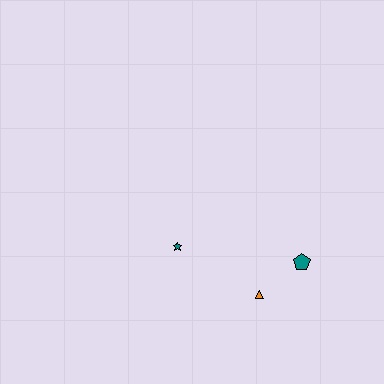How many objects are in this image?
There are 3 objects.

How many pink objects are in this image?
There are no pink objects.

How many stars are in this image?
There is 1 star.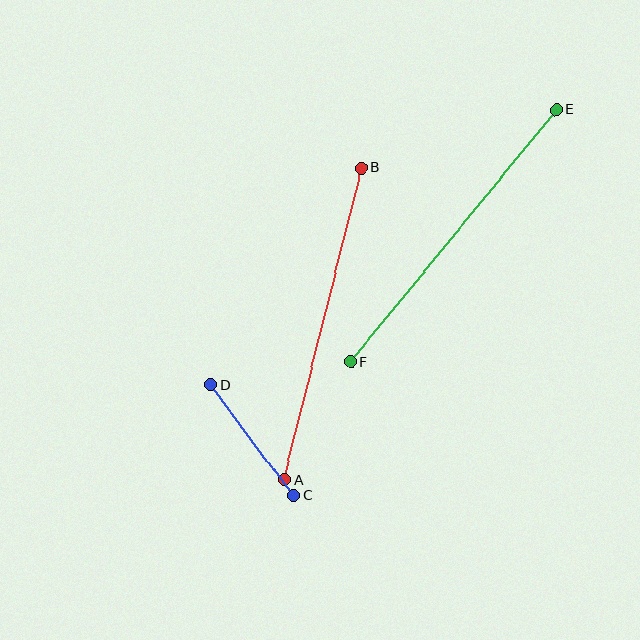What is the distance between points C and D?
The distance is approximately 139 pixels.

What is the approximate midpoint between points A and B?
The midpoint is at approximately (323, 324) pixels.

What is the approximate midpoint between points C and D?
The midpoint is at approximately (252, 440) pixels.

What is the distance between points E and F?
The distance is approximately 325 pixels.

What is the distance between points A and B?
The distance is approximately 322 pixels.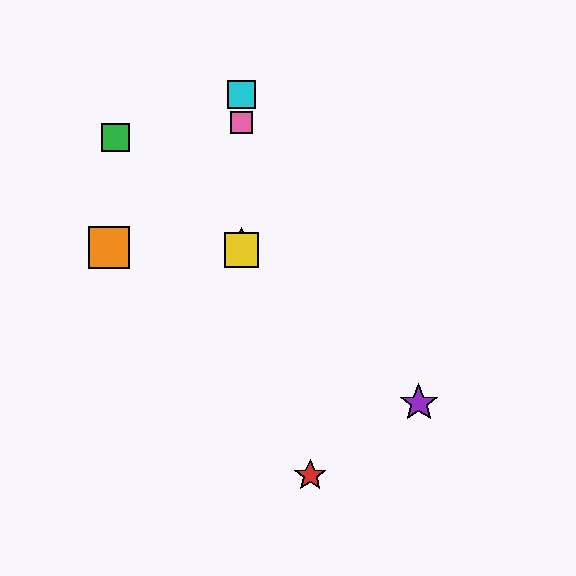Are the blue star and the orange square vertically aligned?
No, the blue star is at x≈242 and the orange square is at x≈109.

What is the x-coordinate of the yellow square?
The yellow square is at x≈242.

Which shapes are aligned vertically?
The blue star, the yellow square, the cyan square, the pink square are aligned vertically.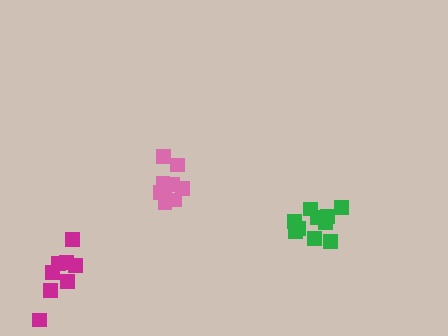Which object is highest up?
The pink cluster is topmost.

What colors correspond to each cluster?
The clusters are colored: pink, green, magenta.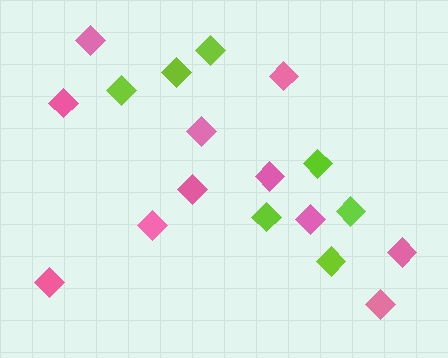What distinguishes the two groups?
There are 2 groups: one group of pink diamonds (11) and one group of lime diamonds (7).